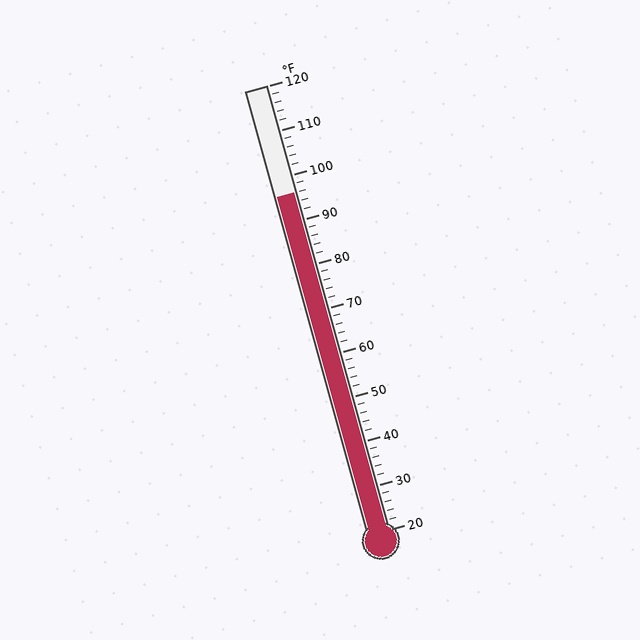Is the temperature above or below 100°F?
The temperature is below 100°F.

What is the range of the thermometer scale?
The thermometer scale ranges from 20°F to 120°F.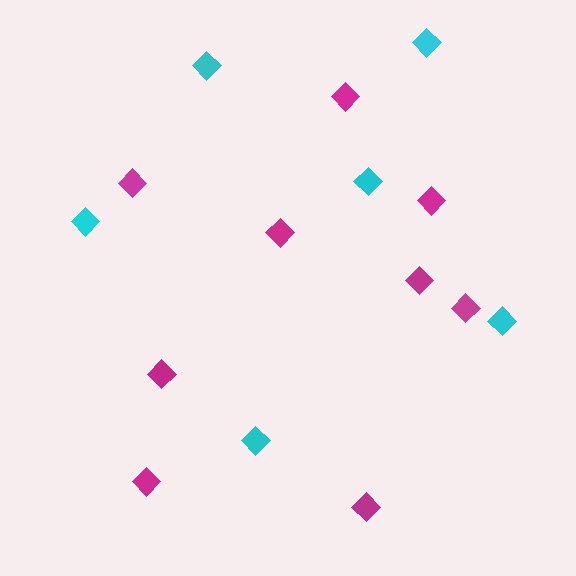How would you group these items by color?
There are 2 groups: one group of cyan diamonds (6) and one group of magenta diamonds (9).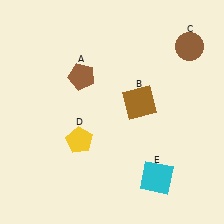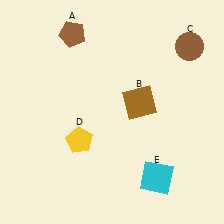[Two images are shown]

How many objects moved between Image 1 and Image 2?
1 object moved between the two images.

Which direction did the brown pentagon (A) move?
The brown pentagon (A) moved up.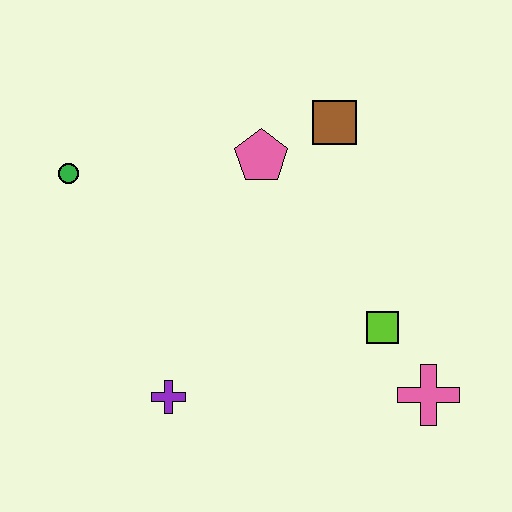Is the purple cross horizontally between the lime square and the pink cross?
No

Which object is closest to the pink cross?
The lime square is closest to the pink cross.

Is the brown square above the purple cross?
Yes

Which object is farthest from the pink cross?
The green circle is farthest from the pink cross.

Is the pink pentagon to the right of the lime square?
No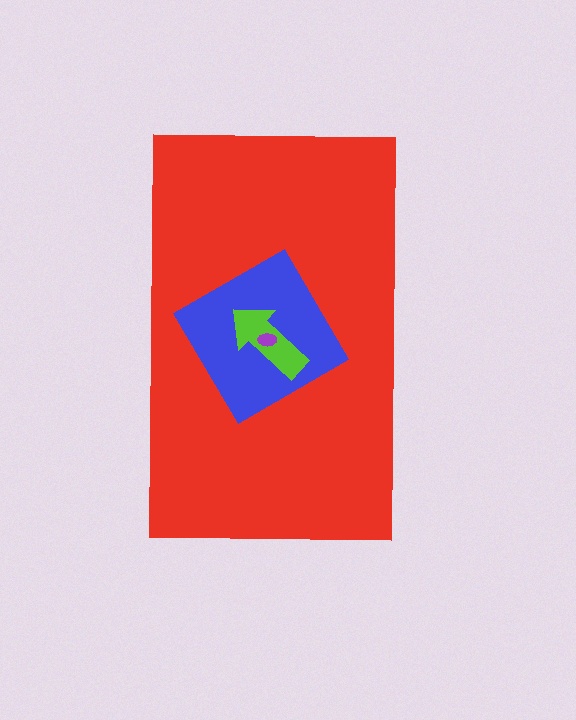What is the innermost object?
The purple ellipse.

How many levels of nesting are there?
4.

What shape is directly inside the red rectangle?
The blue diamond.